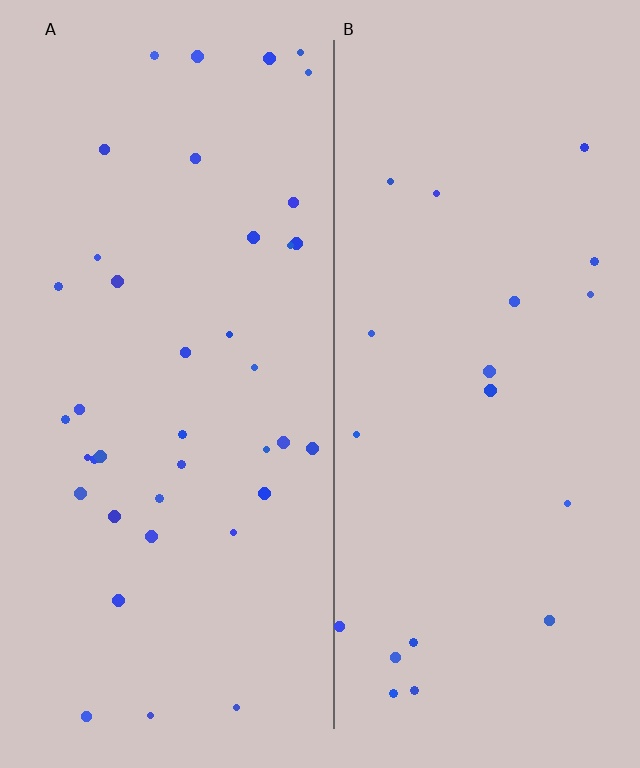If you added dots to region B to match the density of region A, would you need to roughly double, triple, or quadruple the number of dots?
Approximately double.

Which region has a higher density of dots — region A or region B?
A (the left).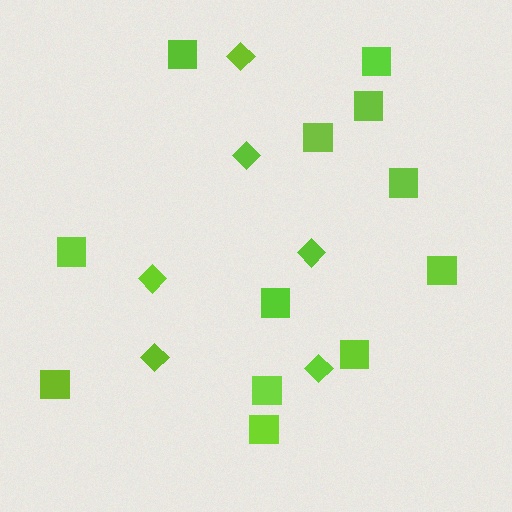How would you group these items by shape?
There are 2 groups: one group of squares (12) and one group of diamonds (6).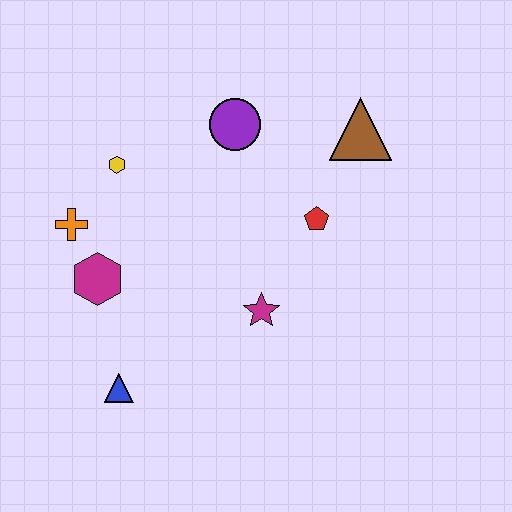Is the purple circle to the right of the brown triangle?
No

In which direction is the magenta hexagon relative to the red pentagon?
The magenta hexagon is to the left of the red pentagon.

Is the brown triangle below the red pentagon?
No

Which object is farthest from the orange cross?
The brown triangle is farthest from the orange cross.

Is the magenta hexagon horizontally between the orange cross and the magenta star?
Yes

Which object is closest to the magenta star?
The red pentagon is closest to the magenta star.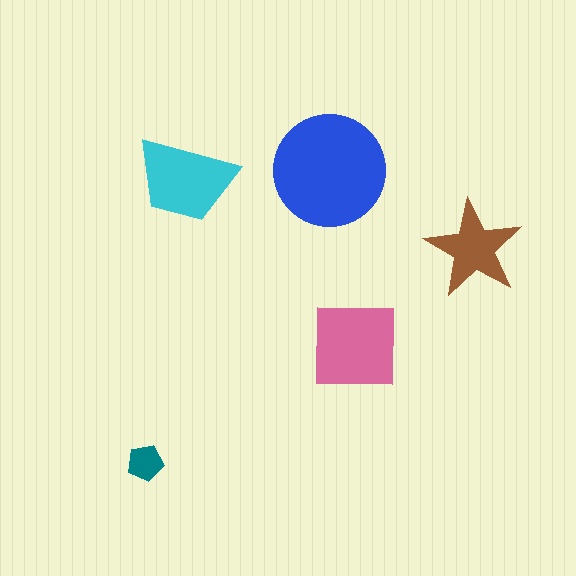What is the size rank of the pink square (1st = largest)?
2nd.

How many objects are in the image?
There are 5 objects in the image.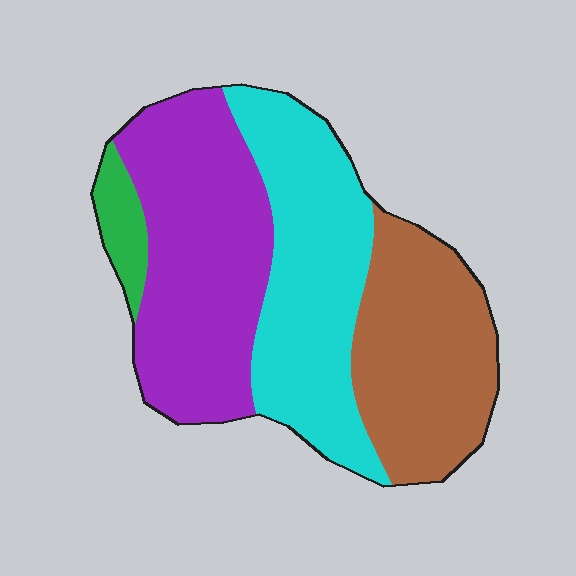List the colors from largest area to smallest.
From largest to smallest: purple, cyan, brown, green.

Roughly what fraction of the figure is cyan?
Cyan covers roughly 30% of the figure.